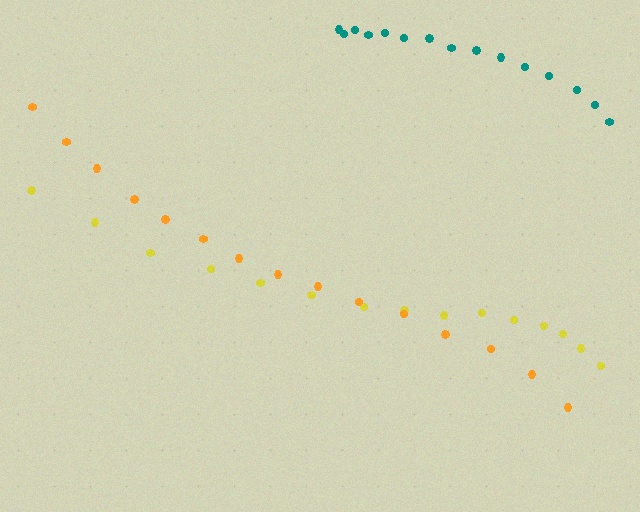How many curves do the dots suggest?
There are 3 distinct paths.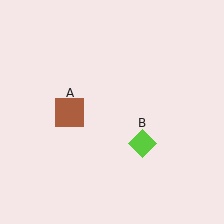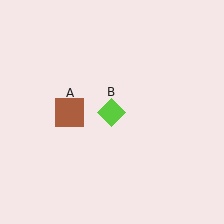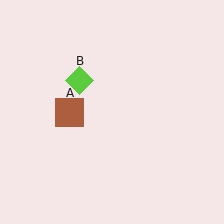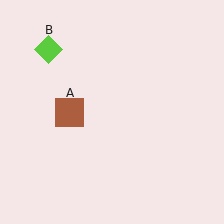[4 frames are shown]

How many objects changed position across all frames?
1 object changed position: lime diamond (object B).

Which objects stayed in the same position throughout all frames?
Brown square (object A) remained stationary.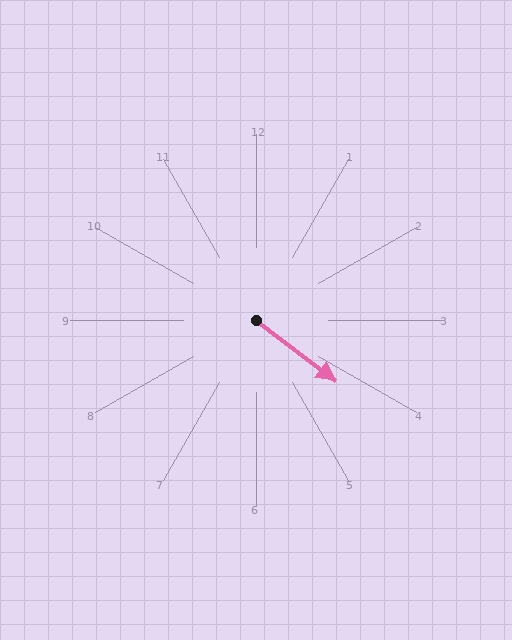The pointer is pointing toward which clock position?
Roughly 4 o'clock.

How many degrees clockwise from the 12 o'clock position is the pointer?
Approximately 127 degrees.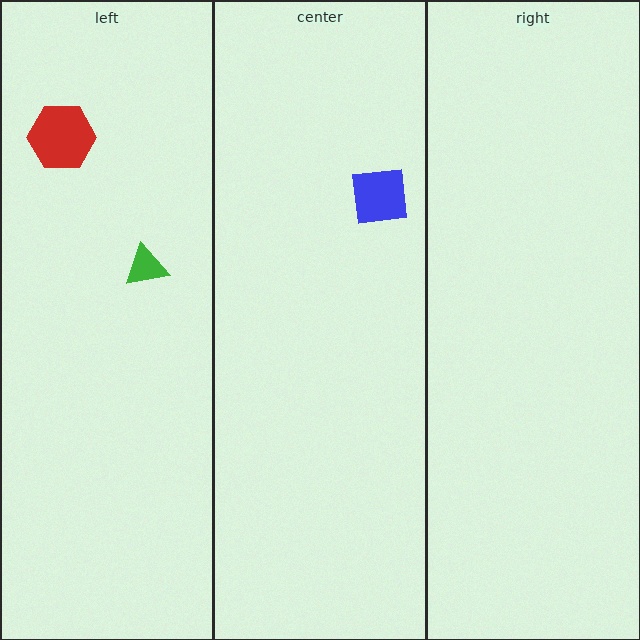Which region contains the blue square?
The center region.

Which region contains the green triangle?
The left region.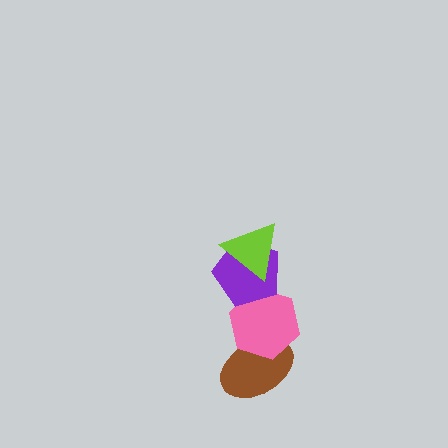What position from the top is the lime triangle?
The lime triangle is 1st from the top.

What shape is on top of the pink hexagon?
The purple pentagon is on top of the pink hexagon.